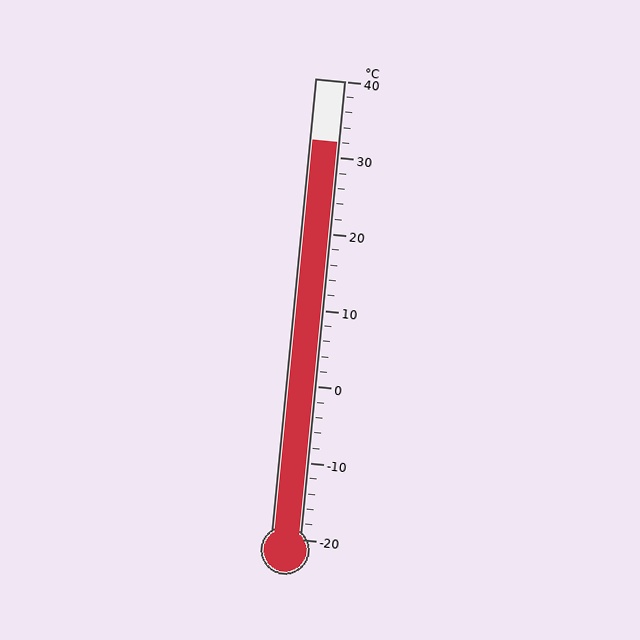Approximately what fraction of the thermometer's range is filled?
The thermometer is filled to approximately 85% of its range.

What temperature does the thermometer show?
The thermometer shows approximately 32°C.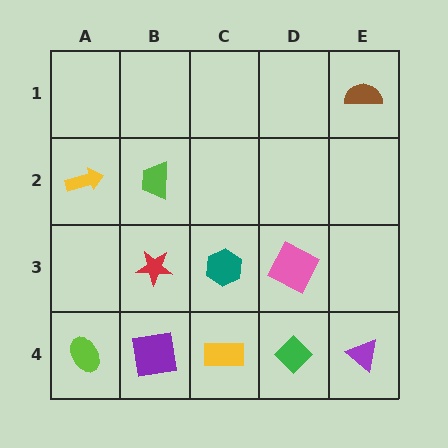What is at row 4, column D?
A green diamond.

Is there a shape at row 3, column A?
No, that cell is empty.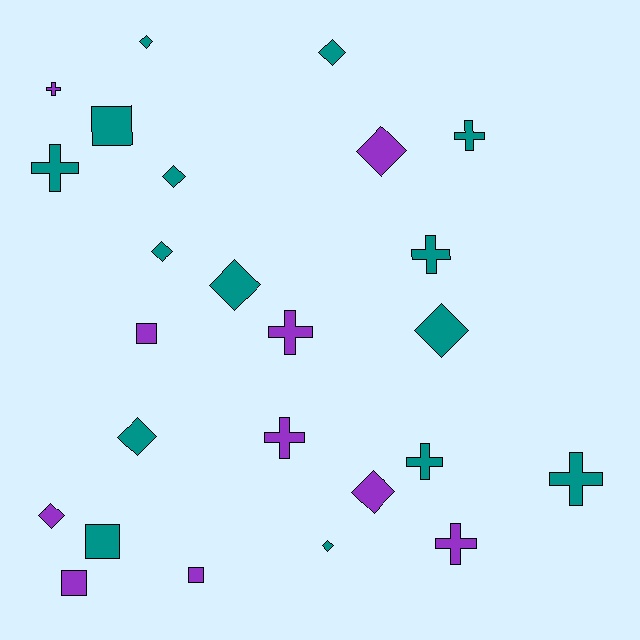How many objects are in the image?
There are 25 objects.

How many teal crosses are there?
There are 5 teal crosses.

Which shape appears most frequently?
Diamond, with 11 objects.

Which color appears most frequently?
Teal, with 15 objects.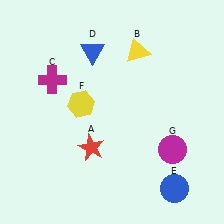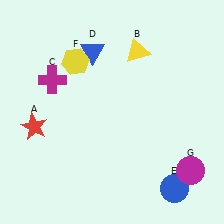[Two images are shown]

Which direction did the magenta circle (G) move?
The magenta circle (G) moved down.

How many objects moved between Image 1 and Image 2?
3 objects moved between the two images.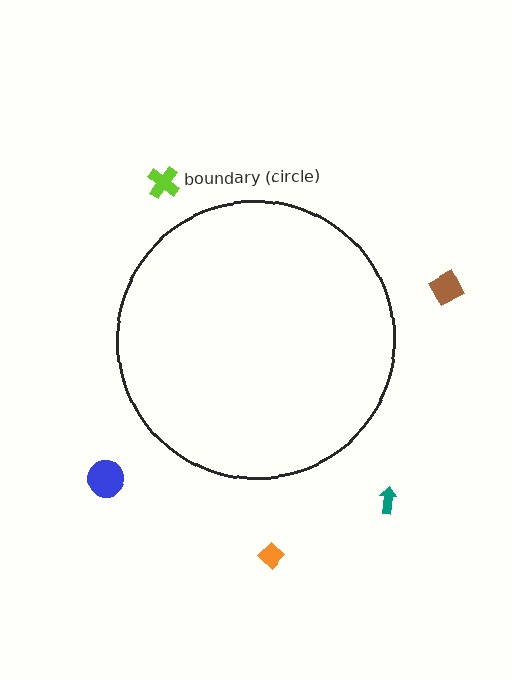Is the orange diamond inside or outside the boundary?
Outside.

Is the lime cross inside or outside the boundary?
Outside.